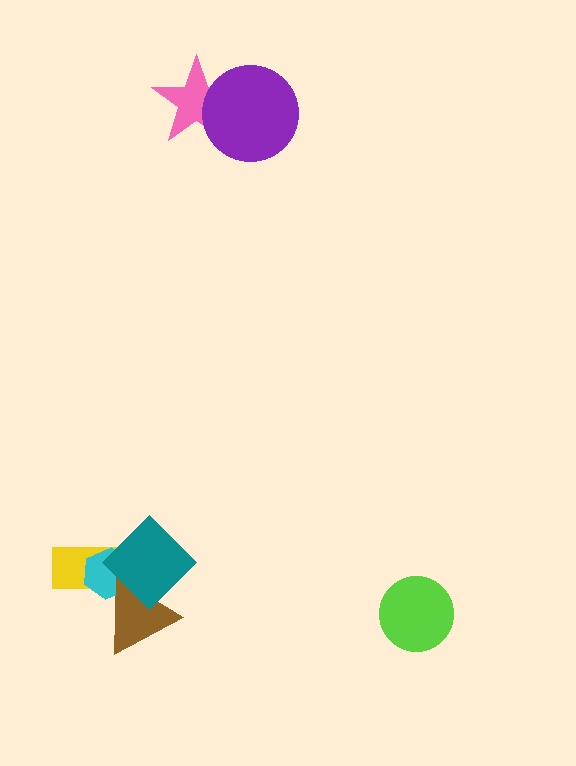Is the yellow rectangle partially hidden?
Yes, it is partially covered by another shape.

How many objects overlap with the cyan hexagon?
3 objects overlap with the cyan hexagon.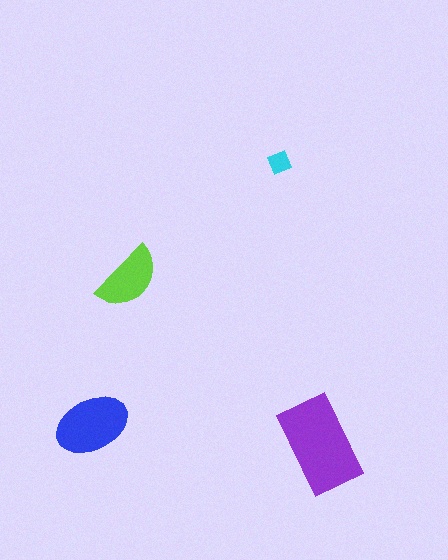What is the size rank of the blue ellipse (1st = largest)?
2nd.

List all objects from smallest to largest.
The cyan diamond, the lime semicircle, the blue ellipse, the purple rectangle.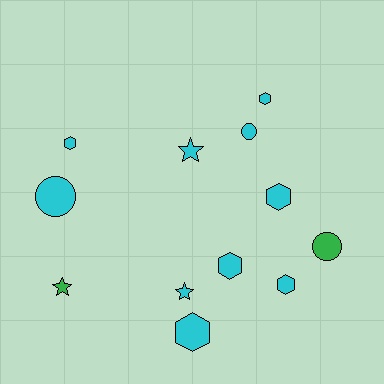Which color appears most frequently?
Cyan, with 10 objects.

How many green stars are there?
There is 1 green star.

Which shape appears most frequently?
Hexagon, with 6 objects.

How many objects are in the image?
There are 12 objects.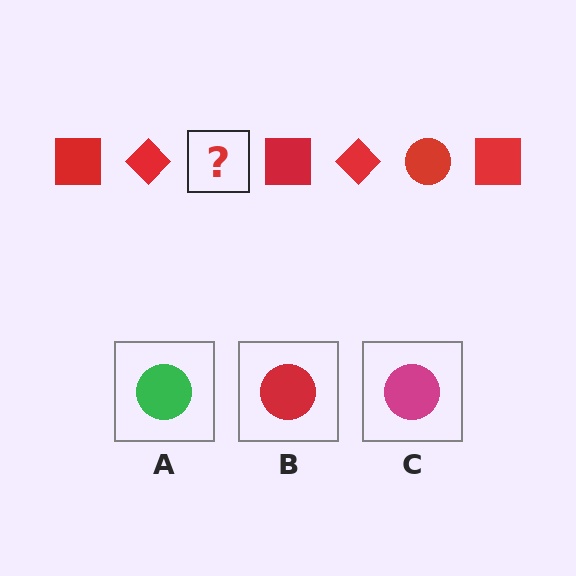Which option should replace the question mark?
Option B.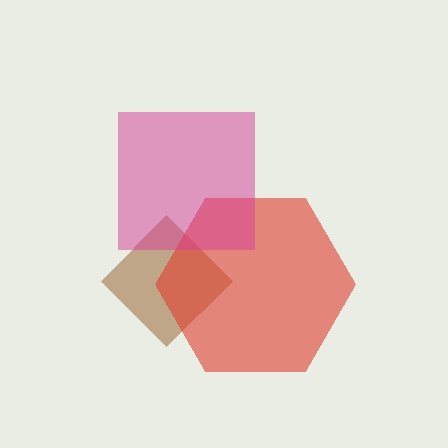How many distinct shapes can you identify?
There are 3 distinct shapes: a brown diamond, a red hexagon, a magenta square.